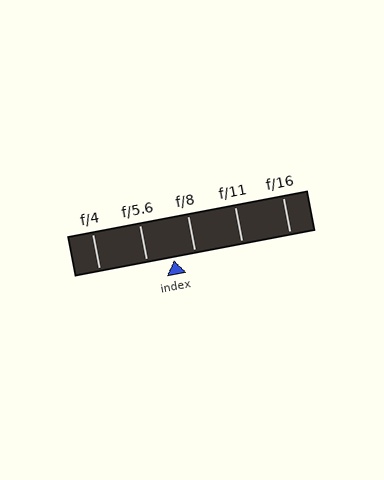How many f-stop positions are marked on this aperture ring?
There are 5 f-stop positions marked.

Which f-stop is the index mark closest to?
The index mark is closest to f/8.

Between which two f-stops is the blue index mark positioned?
The index mark is between f/5.6 and f/8.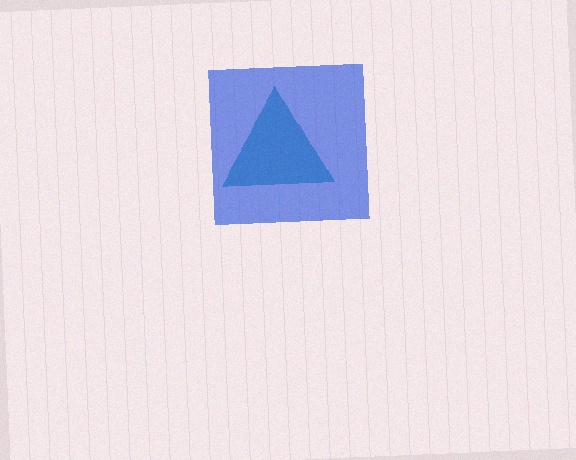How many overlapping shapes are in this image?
There are 2 overlapping shapes in the image.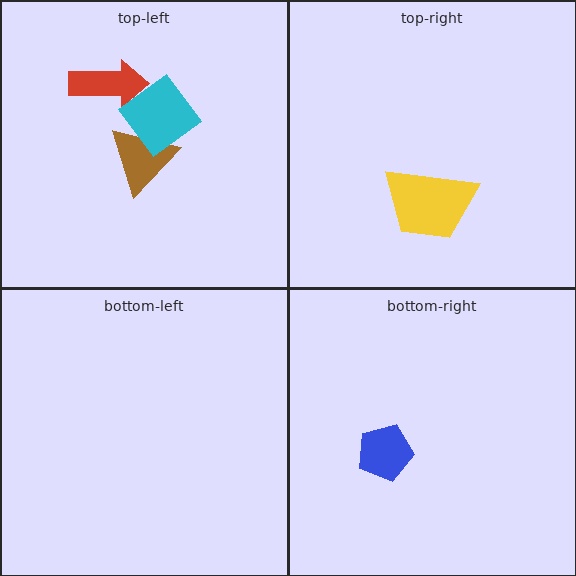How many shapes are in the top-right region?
1.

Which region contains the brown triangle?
The top-left region.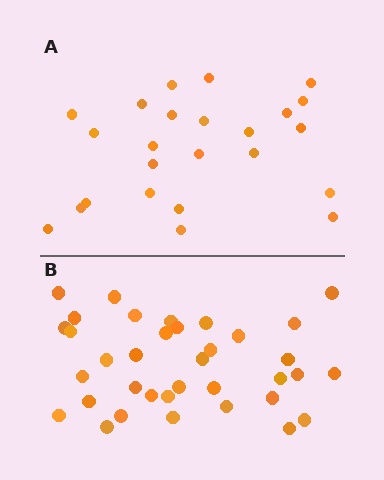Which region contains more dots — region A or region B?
Region B (the bottom region) has more dots.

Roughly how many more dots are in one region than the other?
Region B has roughly 12 or so more dots than region A.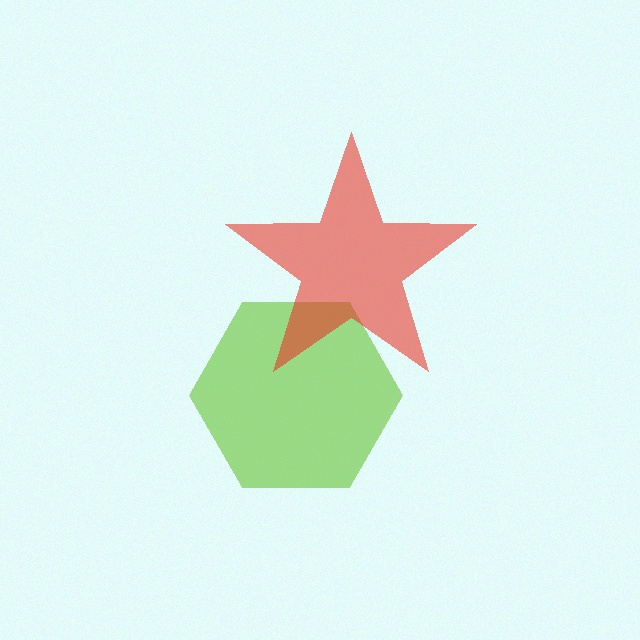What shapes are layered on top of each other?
The layered shapes are: a lime hexagon, a red star.